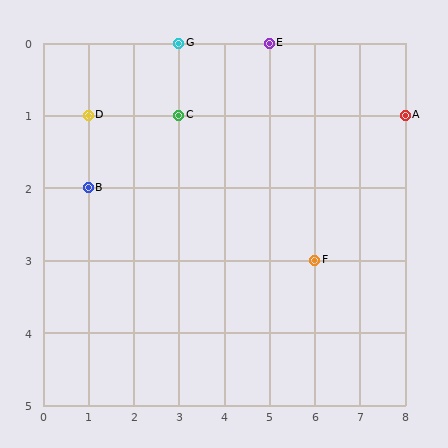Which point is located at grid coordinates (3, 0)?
Point G is at (3, 0).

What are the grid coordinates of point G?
Point G is at grid coordinates (3, 0).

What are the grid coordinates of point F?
Point F is at grid coordinates (6, 3).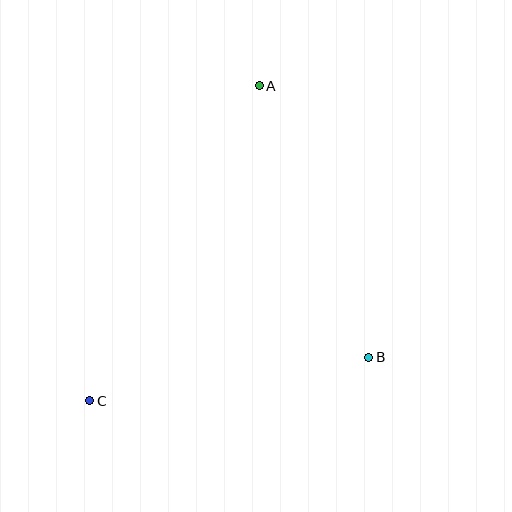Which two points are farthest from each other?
Points A and C are farthest from each other.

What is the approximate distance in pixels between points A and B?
The distance between A and B is approximately 293 pixels.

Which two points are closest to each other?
Points B and C are closest to each other.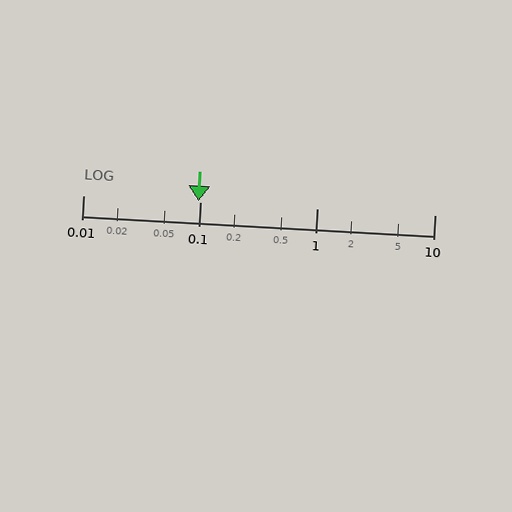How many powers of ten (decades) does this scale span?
The scale spans 3 decades, from 0.01 to 10.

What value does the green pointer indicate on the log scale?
The pointer indicates approximately 0.096.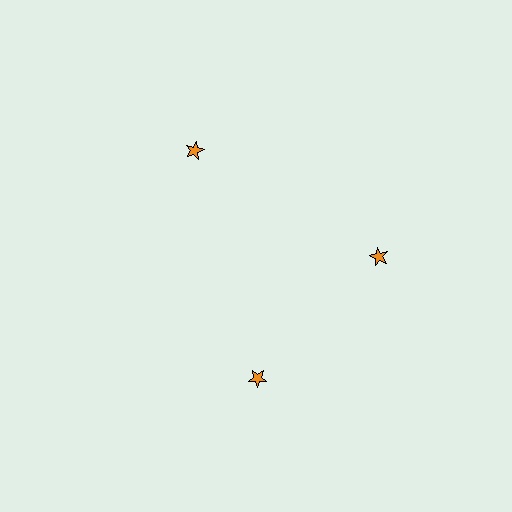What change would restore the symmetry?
The symmetry would be restored by rotating it back into even spacing with its neighbors so that all 3 stars sit at equal angles and equal distance from the center.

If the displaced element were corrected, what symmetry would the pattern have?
It would have 3-fold rotational symmetry — the pattern would map onto itself every 120 degrees.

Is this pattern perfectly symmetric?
No. The 3 orange stars are arranged in a ring, but one element near the 7 o'clock position is rotated out of alignment along the ring, breaking the 3-fold rotational symmetry.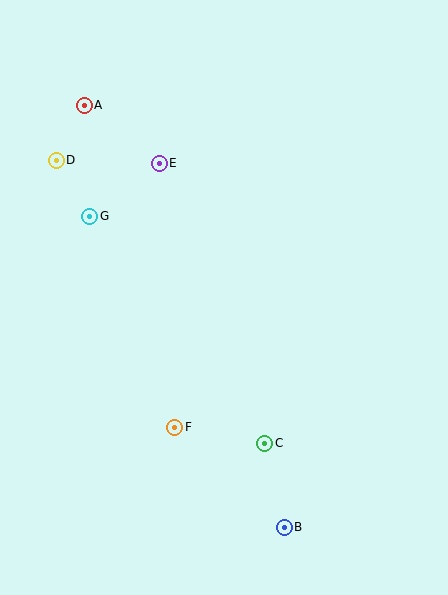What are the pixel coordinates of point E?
Point E is at (159, 163).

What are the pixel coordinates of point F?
Point F is at (175, 427).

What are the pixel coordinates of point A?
Point A is at (84, 105).